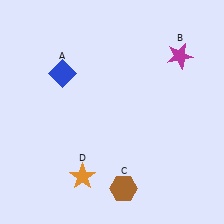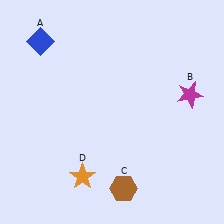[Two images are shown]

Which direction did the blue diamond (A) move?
The blue diamond (A) moved up.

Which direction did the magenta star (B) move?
The magenta star (B) moved down.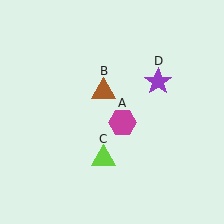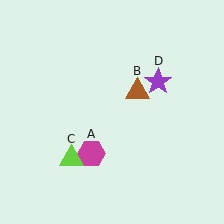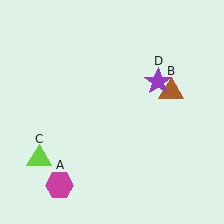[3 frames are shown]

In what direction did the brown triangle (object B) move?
The brown triangle (object B) moved right.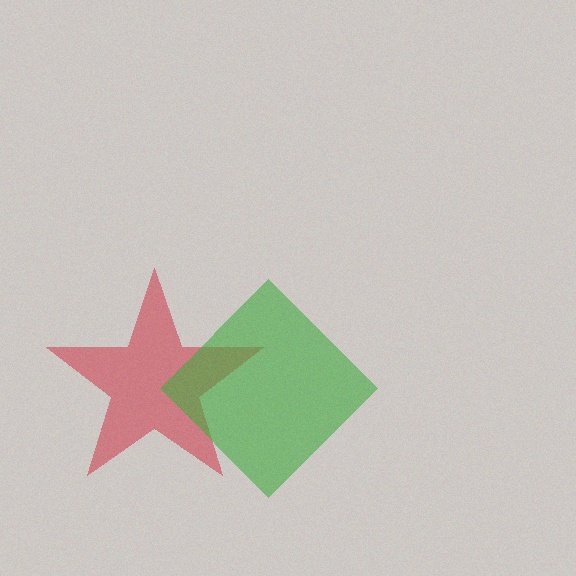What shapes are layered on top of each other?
The layered shapes are: a red star, a green diamond.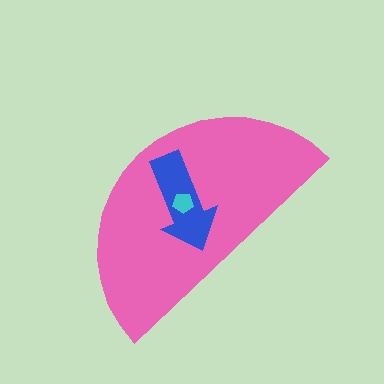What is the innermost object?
The cyan pentagon.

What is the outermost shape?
The pink semicircle.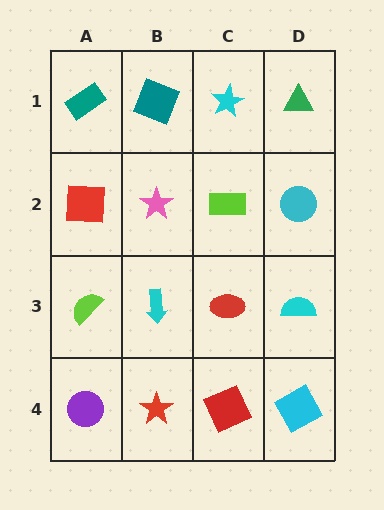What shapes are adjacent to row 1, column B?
A pink star (row 2, column B), a teal rectangle (row 1, column A), a cyan star (row 1, column C).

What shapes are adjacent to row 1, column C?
A lime rectangle (row 2, column C), a teal square (row 1, column B), a green triangle (row 1, column D).